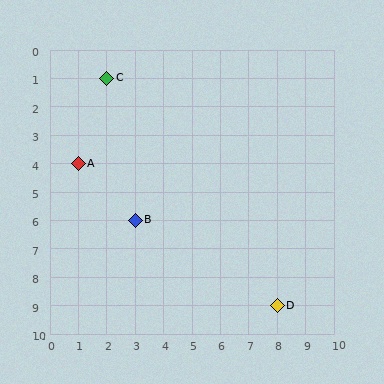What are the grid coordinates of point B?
Point B is at grid coordinates (3, 6).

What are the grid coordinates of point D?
Point D is at grid coordinates (8, 9).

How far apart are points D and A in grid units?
Points D and A are 7 columns and 5 rows apart (about 8.6 grid units diagonally).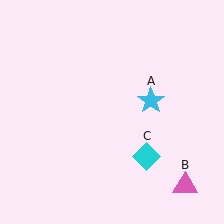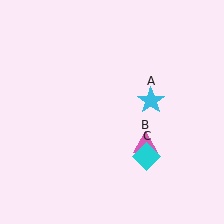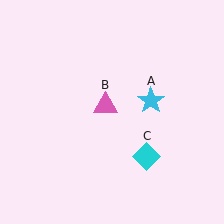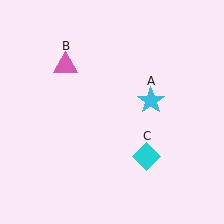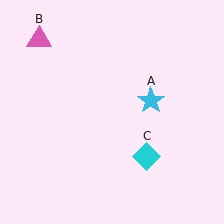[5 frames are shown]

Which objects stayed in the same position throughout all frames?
Cyan star (object A) and cyan diamond (object C) remained stationary.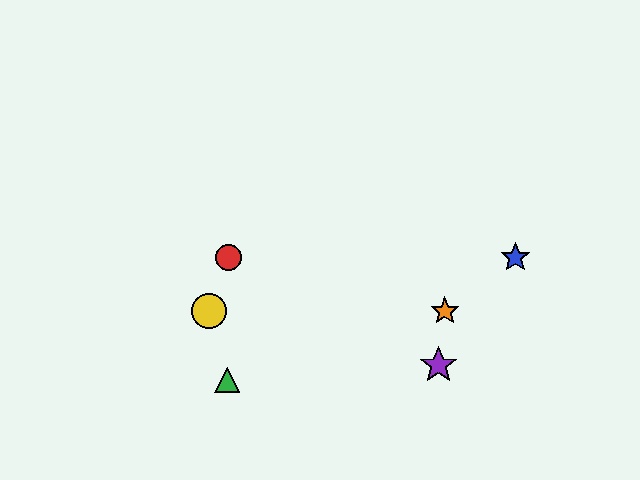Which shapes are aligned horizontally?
The red circle, the blue star are aligned horizontally.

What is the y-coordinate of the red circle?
The red circle is at y≈258.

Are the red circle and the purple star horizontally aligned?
No, the red circle is at y≈258 and the purple star is at y≈365.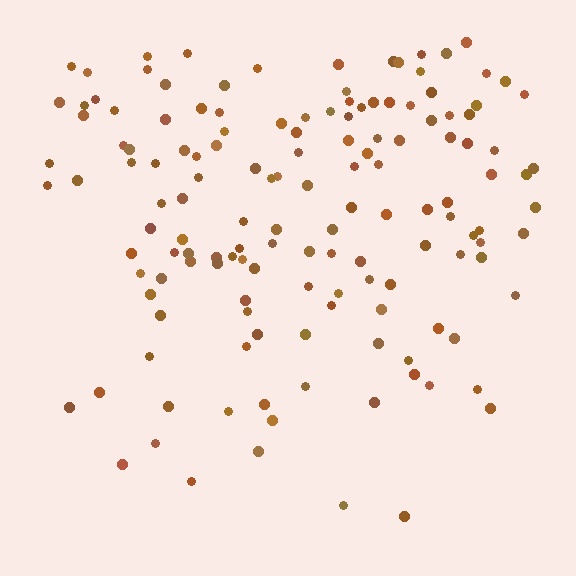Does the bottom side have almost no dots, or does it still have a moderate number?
Still a moderate number, just noticeably fewer than the top.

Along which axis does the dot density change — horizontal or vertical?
Vertical.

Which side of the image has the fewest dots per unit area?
The bottom.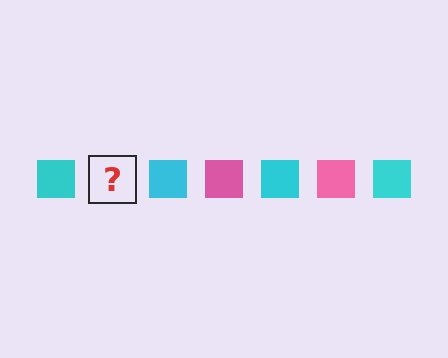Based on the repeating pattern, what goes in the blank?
The blank should be a pink square.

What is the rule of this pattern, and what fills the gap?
The rule is that the pattern cycles through cyan, pink squares. The gap should be filled with a pink square.